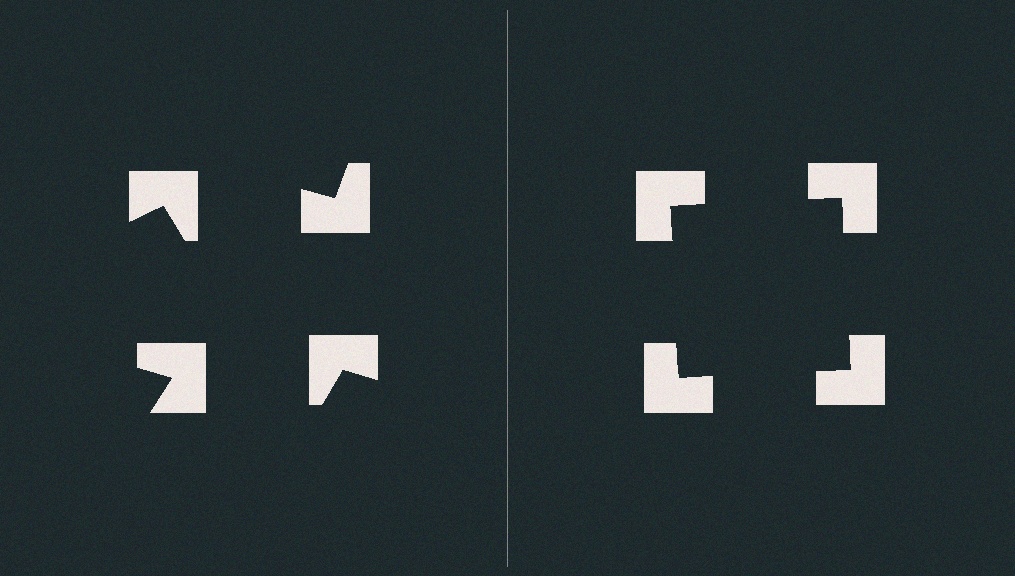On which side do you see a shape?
An illusory square appears on the right side. On the left side the wedge cuts are rotated, so no coherent shape forms.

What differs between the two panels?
The notched squares are positioned identically on both sides; only the wedge orientations differ. On the right they align to a square; on the left they are misaligned.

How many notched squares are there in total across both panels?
8 — 4 on each side.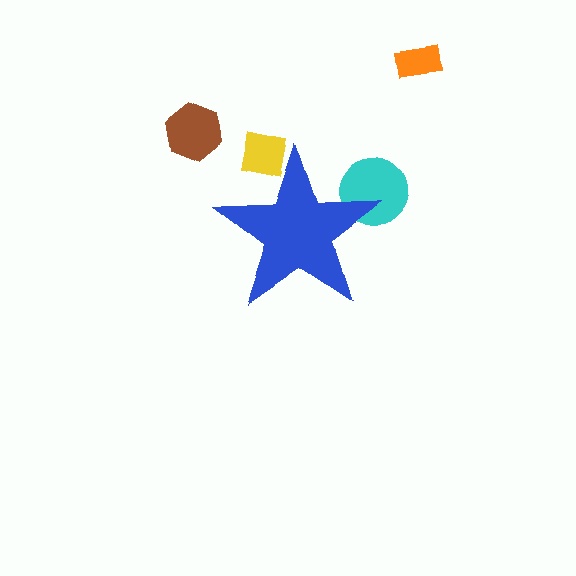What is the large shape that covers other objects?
A blue star.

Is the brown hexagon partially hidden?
No, the brown hexagon is fully visible.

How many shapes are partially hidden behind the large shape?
3 shapes are partially hidden.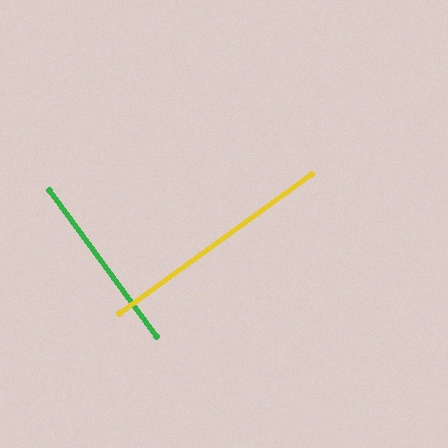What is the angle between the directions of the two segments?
Approximately 90 degrees.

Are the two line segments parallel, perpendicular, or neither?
Perpendicular — they meet at approximately 90°.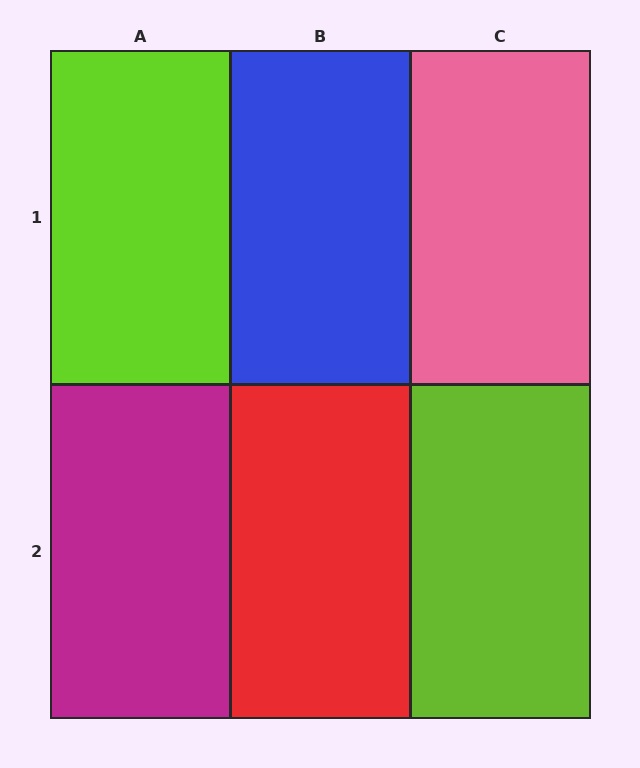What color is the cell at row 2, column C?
Lime.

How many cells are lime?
2 cells are lime.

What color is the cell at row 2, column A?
Magenta.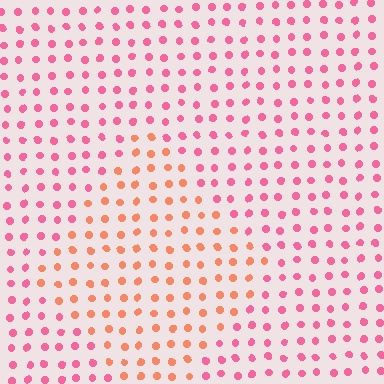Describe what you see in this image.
The image is filled with small pink elements in a uniform arrangement. A diamond-shaped region is visible where the elements are tinted to a slightly different hue, forming a subtle color boundary.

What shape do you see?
I see a diamond.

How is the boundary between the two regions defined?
The boundary is defined purely by a slight shift in hue (about 38 degrees). Spacing, size, and orientation are identical on both sides.